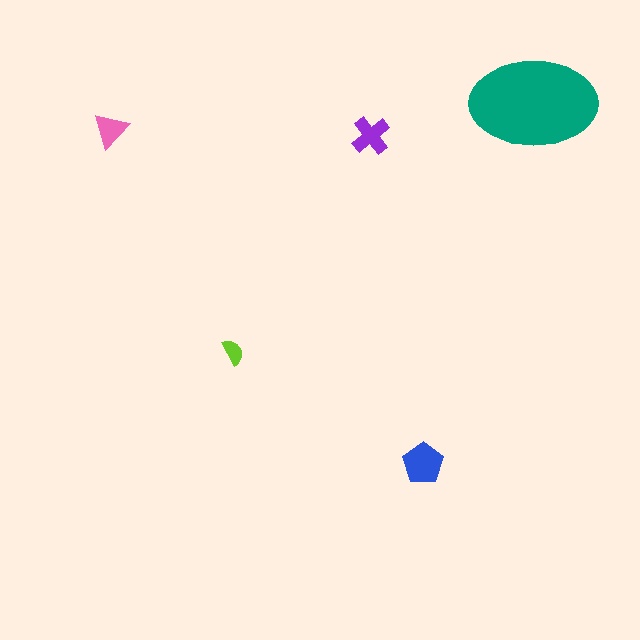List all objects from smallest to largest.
The lime semicircle, the pink triangle, the purple cross, the blue pentagon, the teal ellipse.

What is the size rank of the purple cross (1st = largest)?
3rd.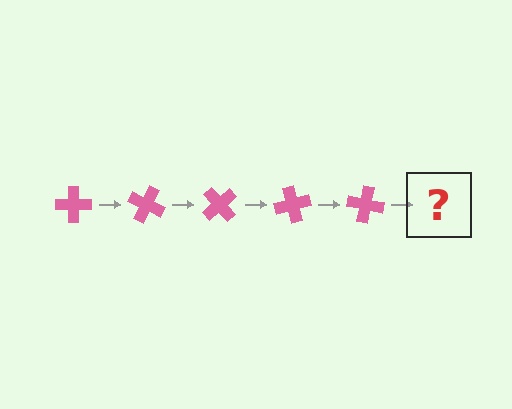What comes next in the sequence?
The next element should be a pink cross rotated 125 degrees.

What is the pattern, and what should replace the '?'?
The pattern is that the cross rotates 25 degrees each step. The '?' should be a pink cross rotated 125 degrees.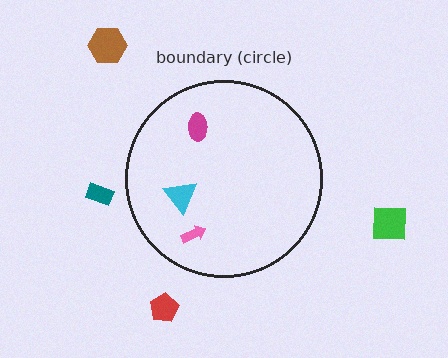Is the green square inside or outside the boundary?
Outside.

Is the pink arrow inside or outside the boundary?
Inside.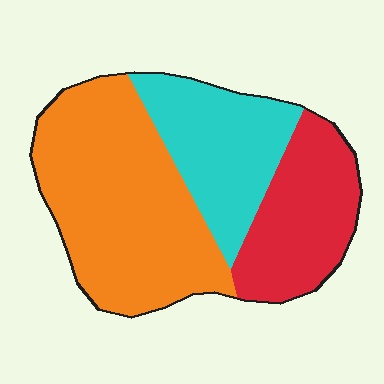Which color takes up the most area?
Orange, at roughly 50%.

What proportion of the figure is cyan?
Cyan takes up about one quarter (1/4) of the figure.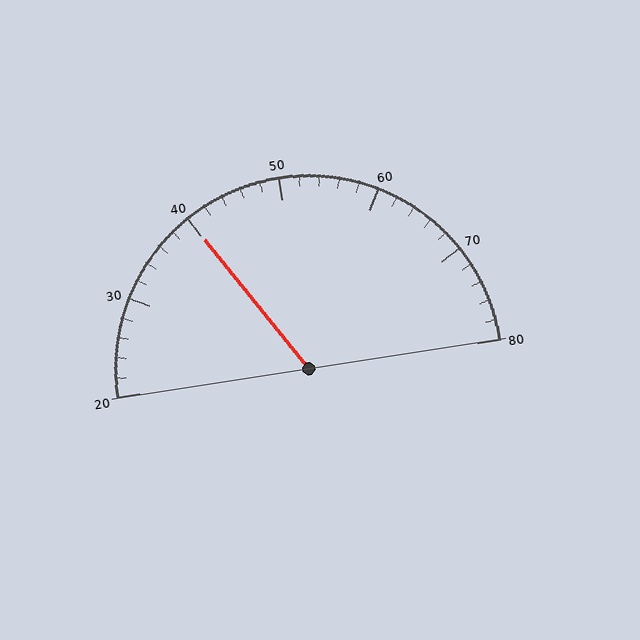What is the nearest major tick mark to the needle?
The nearest major tick mark is 40.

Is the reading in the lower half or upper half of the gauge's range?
The reading is in the lower half of the range (20 to 80).